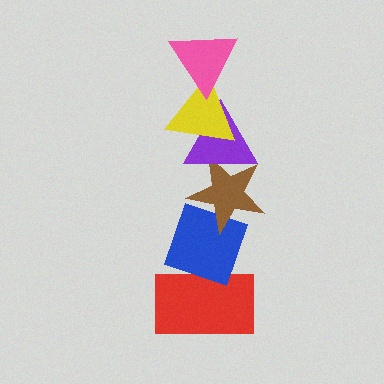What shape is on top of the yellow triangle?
The pink triangle is on top of the yellow triangle.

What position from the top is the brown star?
The brown star is 4th from the top.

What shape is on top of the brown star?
The purple triangle is on top of the brown star.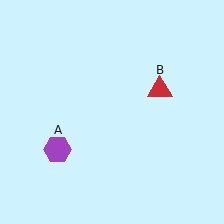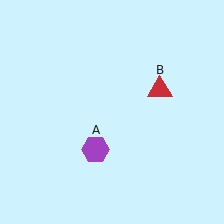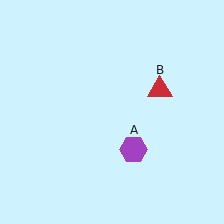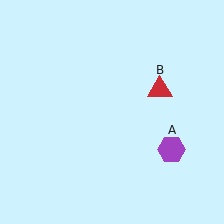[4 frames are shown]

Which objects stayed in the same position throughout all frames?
Red triangle (object B) remained stationary.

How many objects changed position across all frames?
1 object changed position: purple hexagon (object A).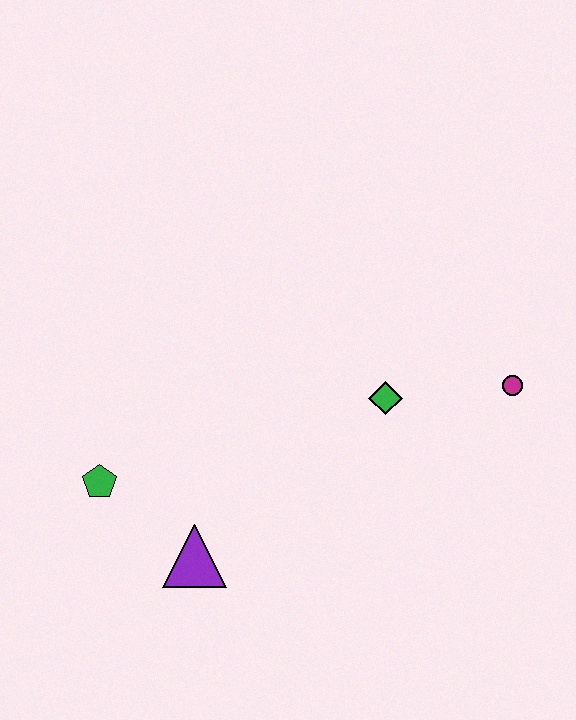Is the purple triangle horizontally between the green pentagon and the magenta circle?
Yes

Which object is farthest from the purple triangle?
The magenta circle is farthest from the purple triangle.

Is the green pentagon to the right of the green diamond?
No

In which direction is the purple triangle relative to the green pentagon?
The purple triangle is to the right of the green pentagon.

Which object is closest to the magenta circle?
The green diamond is closest to the magenta circle.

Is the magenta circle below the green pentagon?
No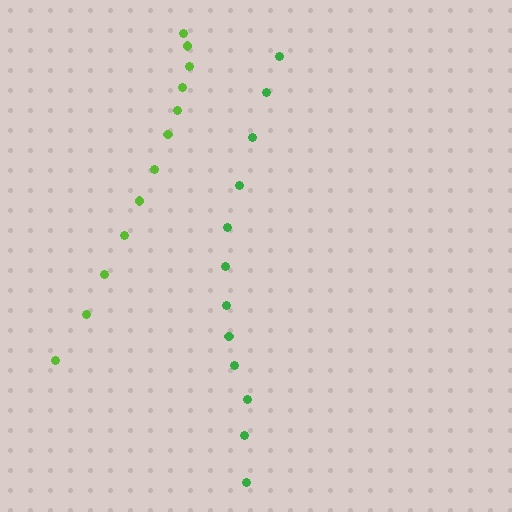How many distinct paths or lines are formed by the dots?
There are 2 distinct paths.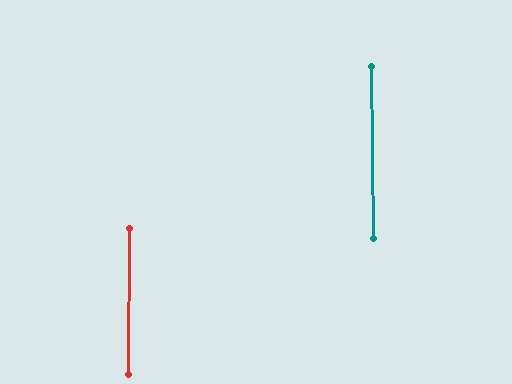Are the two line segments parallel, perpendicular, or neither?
Parallel — their directions differ by only 0.6°.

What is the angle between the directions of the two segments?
Approximately 1 degree.